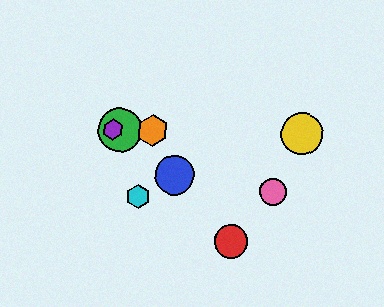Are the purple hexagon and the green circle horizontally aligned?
Yes, both are at y≈130.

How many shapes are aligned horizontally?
4 shapes (the green circle, the yellow circle, the purple hexagon, the orange hexagon) are aligned horizontally.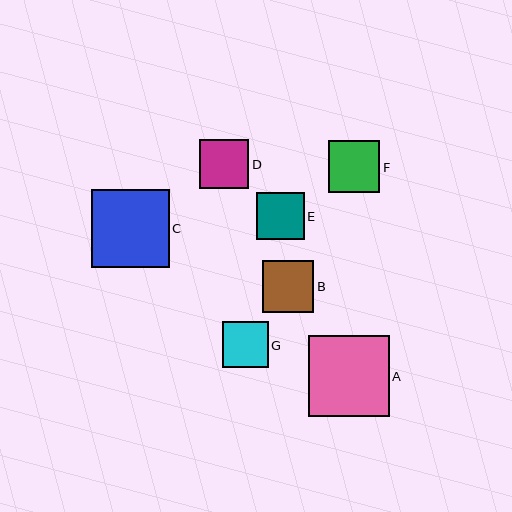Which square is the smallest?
Square G is the smallest with a size of approximately 46 pixels.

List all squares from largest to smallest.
From largest to smallest: A, C, F, B, D, E, G.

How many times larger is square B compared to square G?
Square B is approximately 1.1 times the size of square G.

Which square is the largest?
Square A is the largest with a size of approximately 81 pixels.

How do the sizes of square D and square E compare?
Square D and square E are approximately the same size.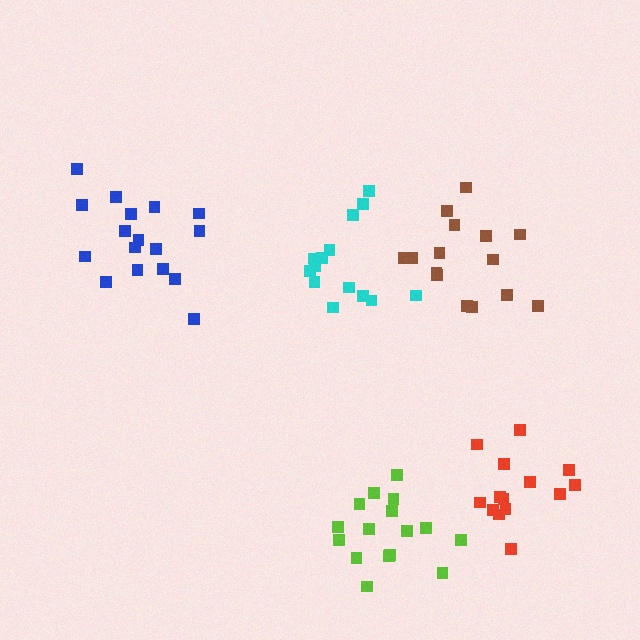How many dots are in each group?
Group 1: 17 dots, Group 2: 15 dots, Group 3: 16 dots, Group 4: 14 dots, Group 5: 14 dots (76 total).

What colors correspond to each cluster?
The clusters are colored: blue, brown, lime, red, cyan.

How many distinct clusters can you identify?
There are 5 distinct clusters.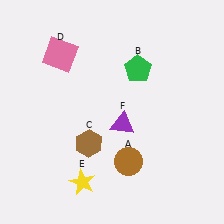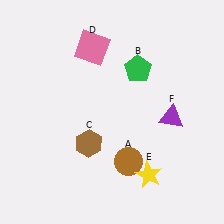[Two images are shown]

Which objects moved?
The objects that moved are: the pink square (D), the yellow star (E), the purple triangle (F).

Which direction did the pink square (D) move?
The pink square (D) moved right.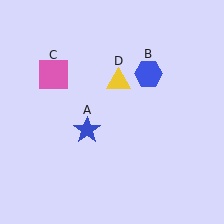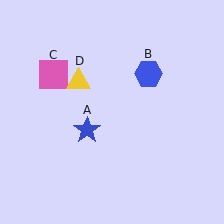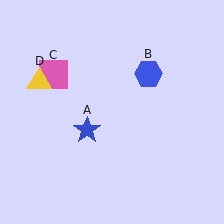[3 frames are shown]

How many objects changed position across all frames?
1 object changed position: yellow triangle (object D).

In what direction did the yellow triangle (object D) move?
The yellow triangle (object D) moved left.